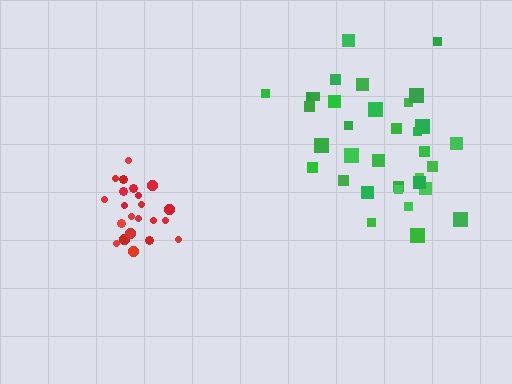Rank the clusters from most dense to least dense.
red, green.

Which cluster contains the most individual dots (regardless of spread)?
Green (34).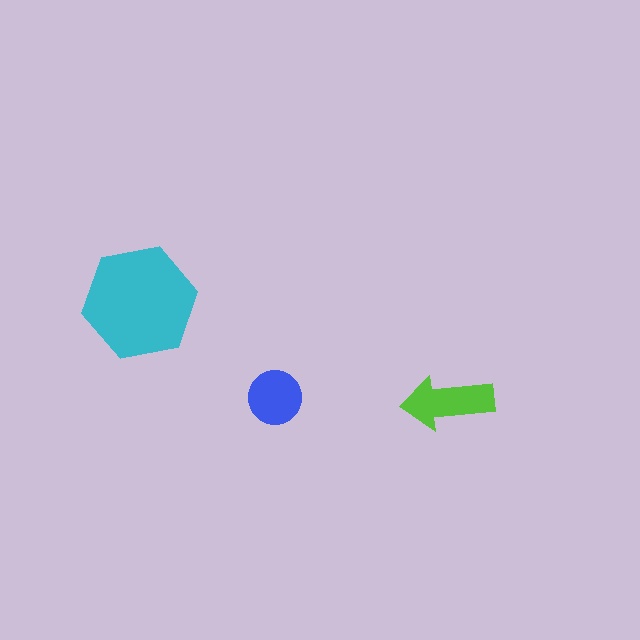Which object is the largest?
The cyan hexagon.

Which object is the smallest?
The blue circle.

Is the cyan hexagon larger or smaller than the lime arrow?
Larger.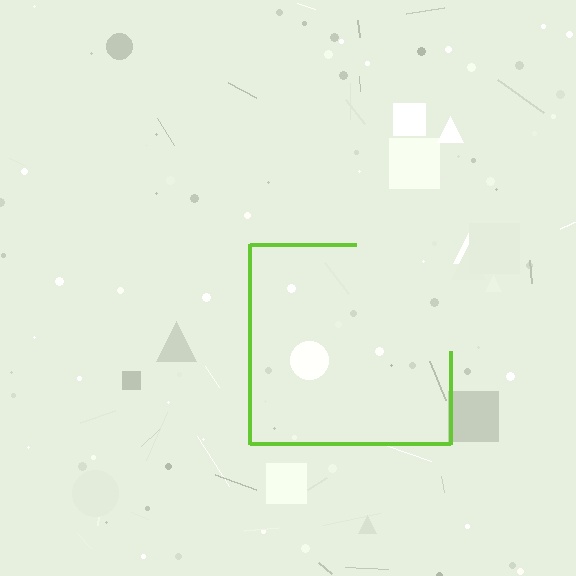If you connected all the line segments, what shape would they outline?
They would outline a square.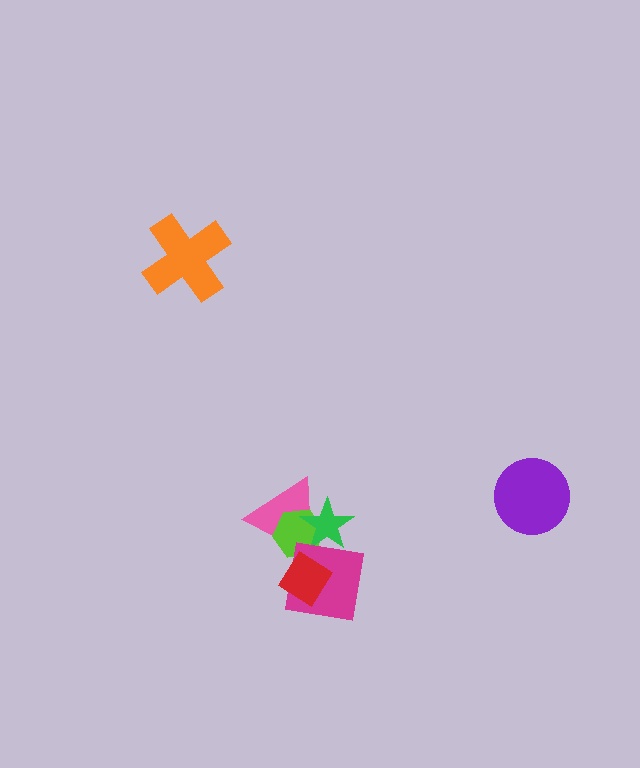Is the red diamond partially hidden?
No, no other shape covers it.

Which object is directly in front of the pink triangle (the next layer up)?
The lime hexagon is directly in front of the pink triangle.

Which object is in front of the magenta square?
The red diamond is in front of the magenta square.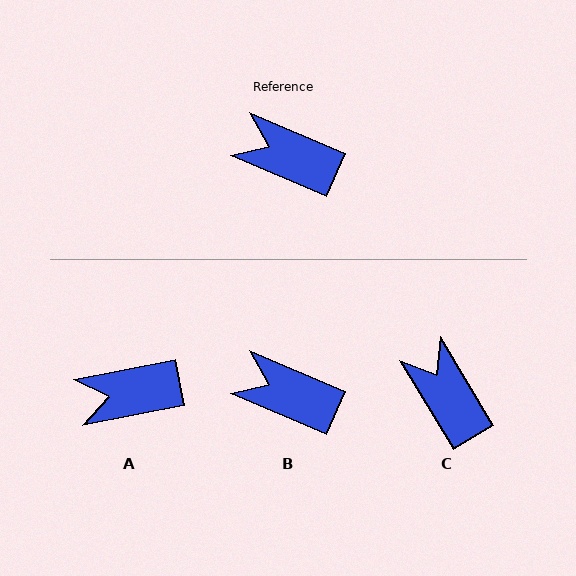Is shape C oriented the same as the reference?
No, it is off by about 36 degrees.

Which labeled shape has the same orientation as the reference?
B.